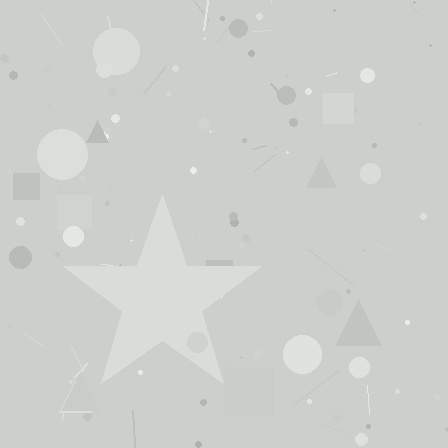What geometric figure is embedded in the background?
A star is embedded in the background.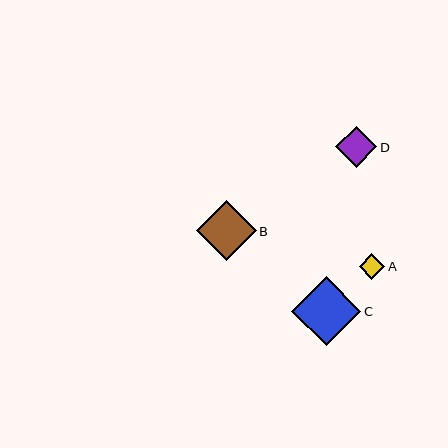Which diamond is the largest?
Diamond C is the largest with a size of approximately 69 pixels.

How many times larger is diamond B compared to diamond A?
Diamond B is approximately 2.3 times the size of diamond A.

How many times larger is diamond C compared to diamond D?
Diamond C is approximately 1.7 times the size of diamond D.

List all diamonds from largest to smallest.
From largest to smallest: C, B, D, A.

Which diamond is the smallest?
Diamond A is the smallest with a size of approximately 26 pixels.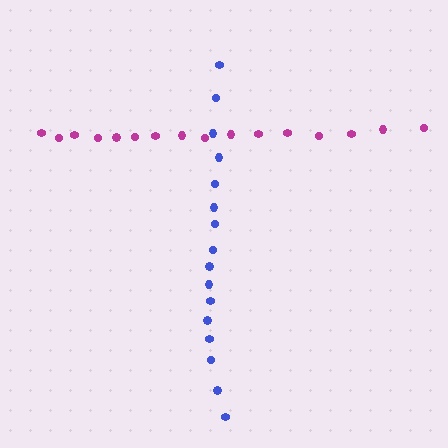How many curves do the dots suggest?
There are 2 distinct paths.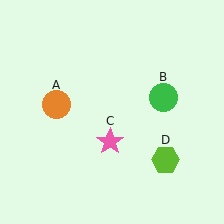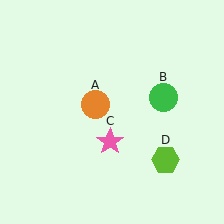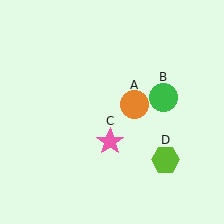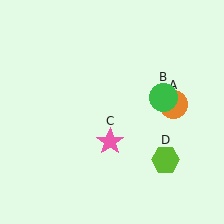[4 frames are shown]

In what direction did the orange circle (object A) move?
The orange circle (object A) moved right.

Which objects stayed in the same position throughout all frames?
Green circle (object B) and pink star (object C) and lime hexagon (object D) remained stationary.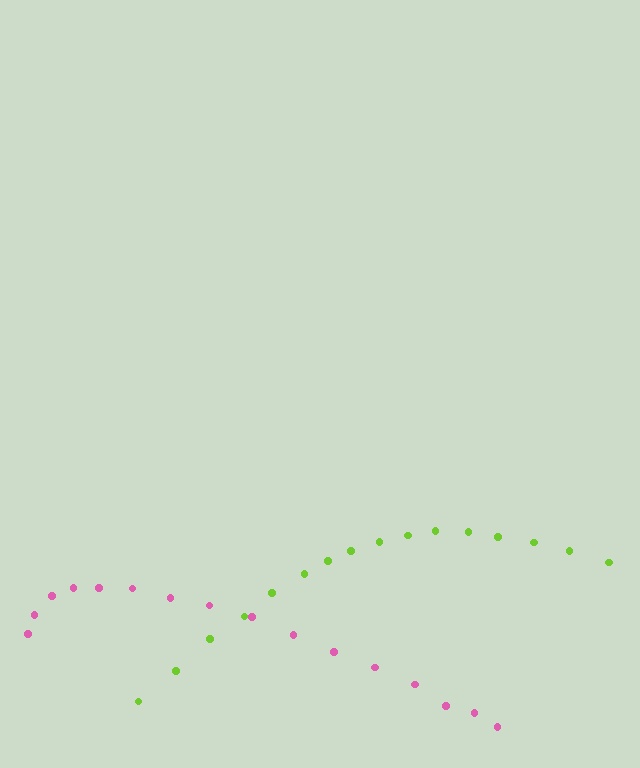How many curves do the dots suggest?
There are 2 distinct paths.